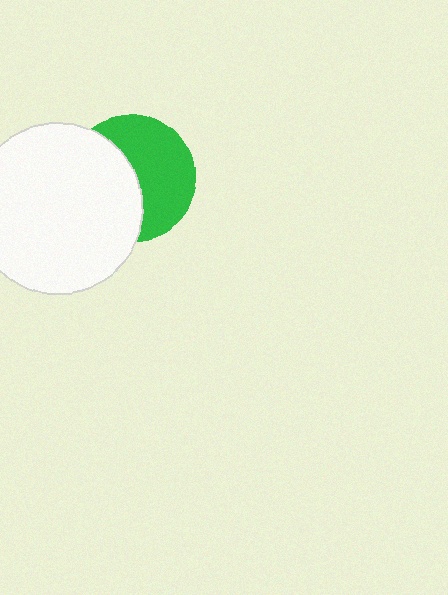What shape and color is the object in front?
The object in front is a white circle.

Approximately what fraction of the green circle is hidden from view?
Roughly 47% of the green circle is hidden behind the white circle.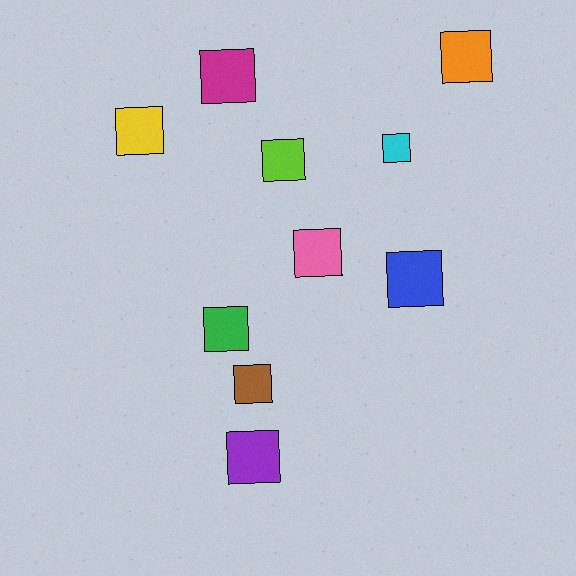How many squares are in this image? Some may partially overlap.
There are 10 squares.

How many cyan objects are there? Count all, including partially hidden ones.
There is 1 cyan object.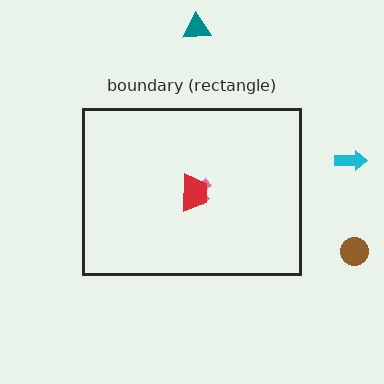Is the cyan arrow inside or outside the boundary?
Outside.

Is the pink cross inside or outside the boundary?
Inside.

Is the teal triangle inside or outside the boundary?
Outside.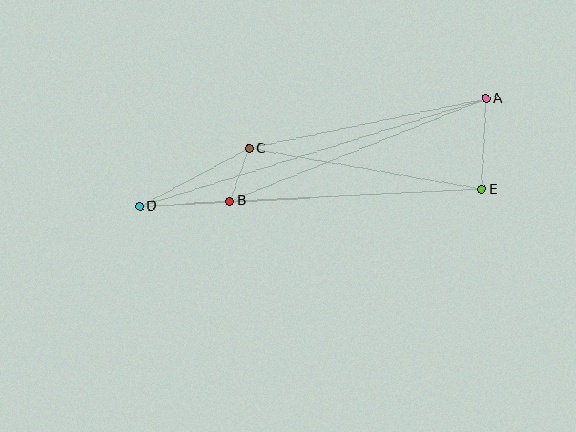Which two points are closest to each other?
Points B and C are closest to each other.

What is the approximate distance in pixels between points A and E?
The distance between A and E is approximately 91 pixels.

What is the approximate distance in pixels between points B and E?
The distance between B and E is approximately 252 pixels.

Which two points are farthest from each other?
Points A and D are farthest from each other.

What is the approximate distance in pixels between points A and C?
The distance between A and C is approximately 242 pixels.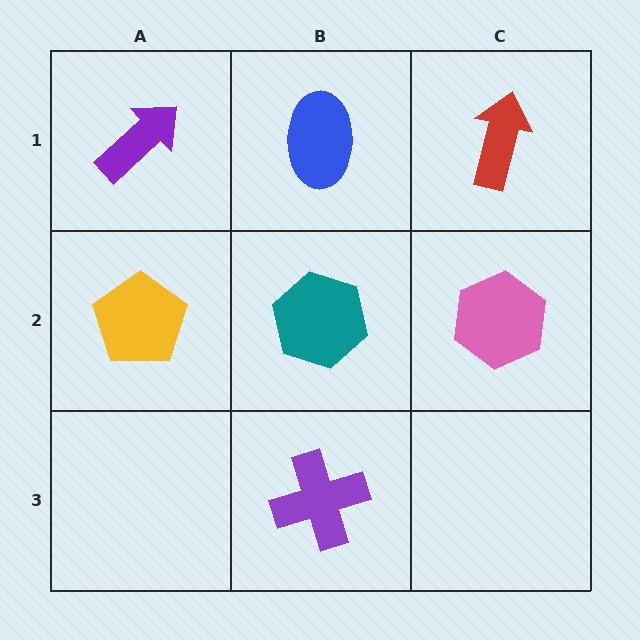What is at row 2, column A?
A yellow pentagon.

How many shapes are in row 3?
1 shape.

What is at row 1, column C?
A red arrow.